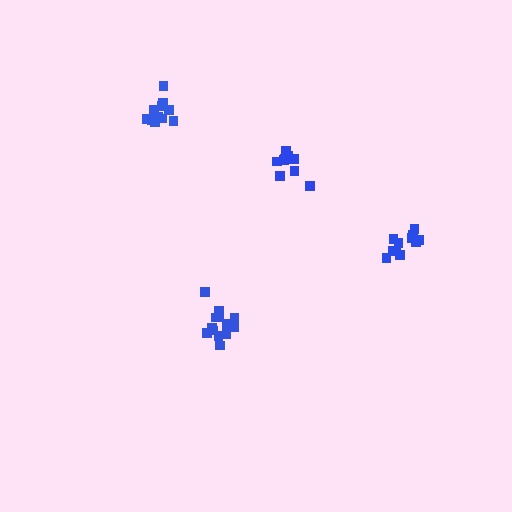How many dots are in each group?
Group 1: 13 dots, Group 2: 12 dots, Group 3: 11 dots, Group 4: 10 dots (46 total).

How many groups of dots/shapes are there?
There are 4 groups.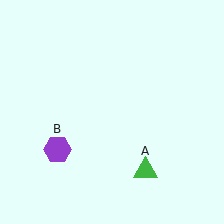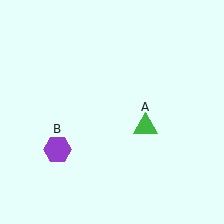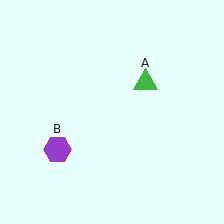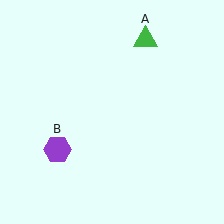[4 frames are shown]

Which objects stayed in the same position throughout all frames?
Purple hexagon (object B) remained stationary.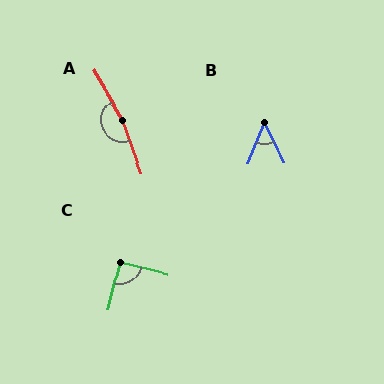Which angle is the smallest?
B, at approximately 48 degrees.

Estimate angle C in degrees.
Approximately 90 degrees.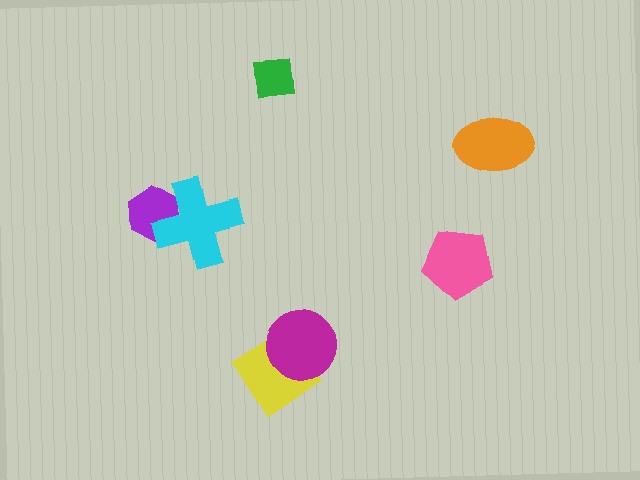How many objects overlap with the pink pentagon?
0 objects overlap with the pink pentagon.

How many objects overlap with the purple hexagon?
1 object overlaps with the purple hexagon.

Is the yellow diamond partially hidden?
Yes, it is partially covered by another shape.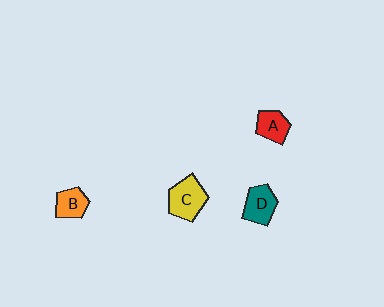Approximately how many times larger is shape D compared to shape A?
Approximately 1.2 times.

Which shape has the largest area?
Shape C (yellow).